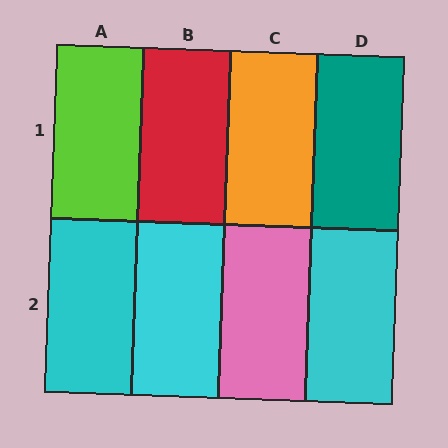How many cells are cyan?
3 cells are cyan.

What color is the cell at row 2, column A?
Cyan.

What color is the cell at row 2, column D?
Cyan.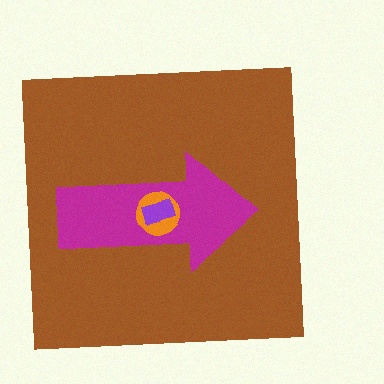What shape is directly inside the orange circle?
The purple rectangle.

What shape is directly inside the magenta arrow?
The orange circle.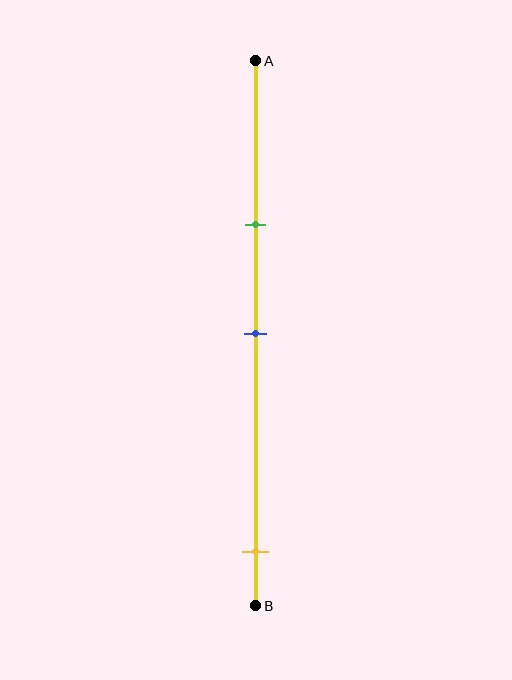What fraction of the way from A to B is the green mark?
The green mark is approximately 30% (0.3) of the way from A to B.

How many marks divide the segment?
There are 3 marks dividing the segment.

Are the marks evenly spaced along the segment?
No, the marks are not evenly spaced.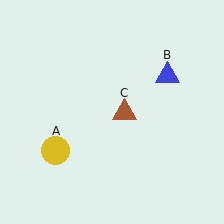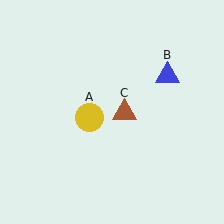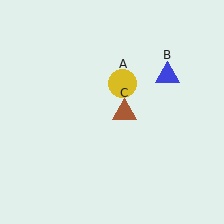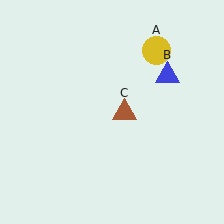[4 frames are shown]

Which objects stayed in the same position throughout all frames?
Blue triangle (object B) and brown triangle (object C) remained stationary.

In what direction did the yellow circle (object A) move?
The yellow circle (object A) moved up and to the right.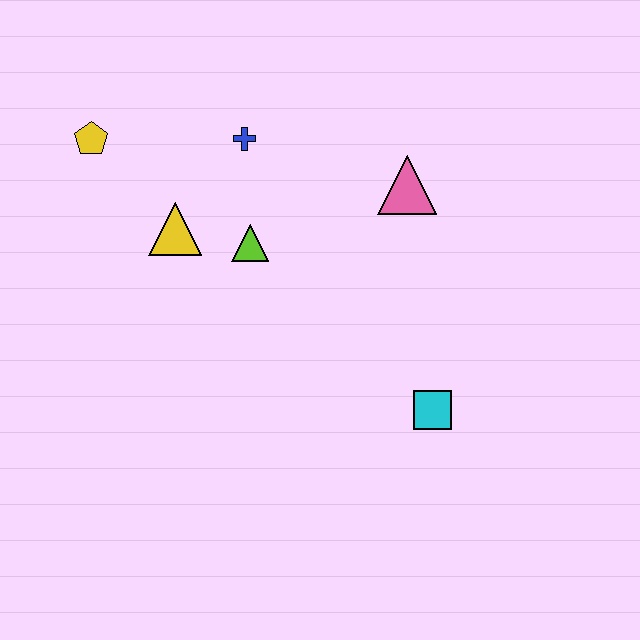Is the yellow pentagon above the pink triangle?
Yes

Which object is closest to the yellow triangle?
The lime triangle is closest to the yellow triangle.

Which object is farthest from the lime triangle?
The cyan square is farthest from the lime triangle.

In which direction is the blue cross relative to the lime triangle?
The blue cross is above the lime triangle.